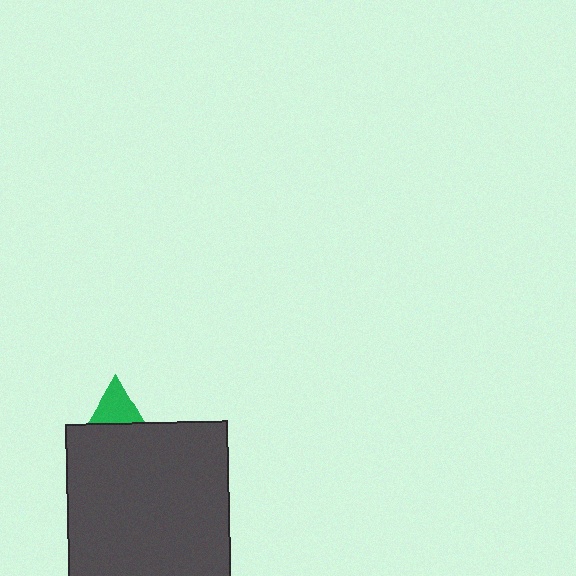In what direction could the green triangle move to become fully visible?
The green triangle could move up. That would shift it out from behind the dark gray square entirely.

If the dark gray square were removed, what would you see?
You would see the complete green triangle.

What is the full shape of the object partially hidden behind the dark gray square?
The partially hidden object is a green triangle.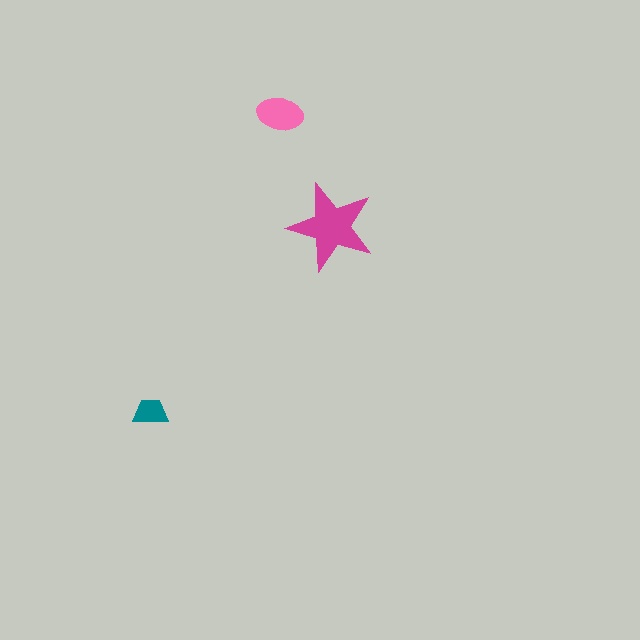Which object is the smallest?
The teal trapezoid.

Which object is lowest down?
The teal trapezoid is bottommost.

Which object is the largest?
The magenta star.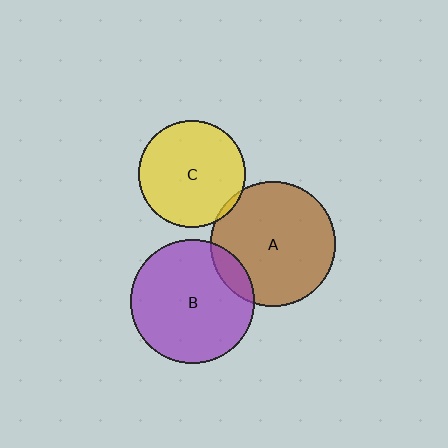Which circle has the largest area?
Circle A (brown).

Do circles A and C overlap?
Yes.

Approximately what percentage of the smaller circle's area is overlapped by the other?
Approximately 5%.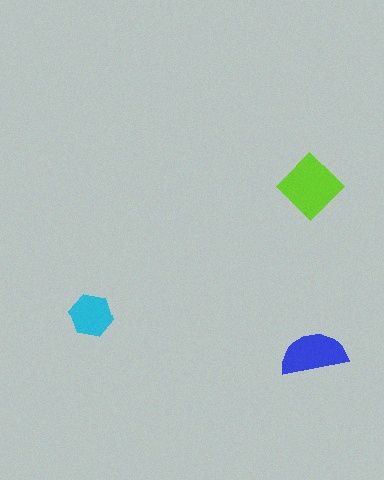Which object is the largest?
The lime diamond.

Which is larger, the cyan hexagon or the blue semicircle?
The blue semicircle.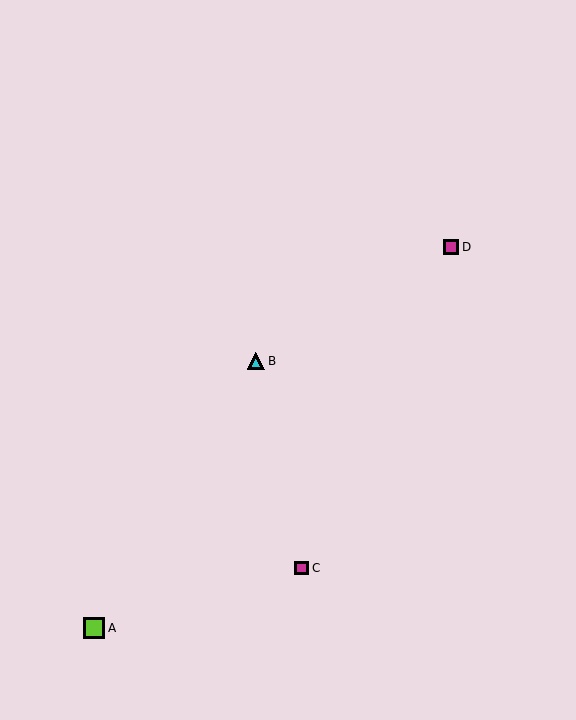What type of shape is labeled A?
Shape A is a lime square.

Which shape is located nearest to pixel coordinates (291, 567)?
The magenta square (labeled C) at (302, 568) is nearest to that location.